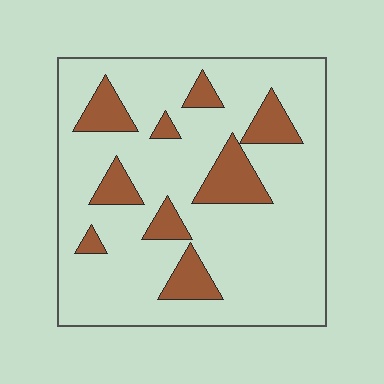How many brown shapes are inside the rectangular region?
9.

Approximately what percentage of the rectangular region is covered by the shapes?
Approximately 20%.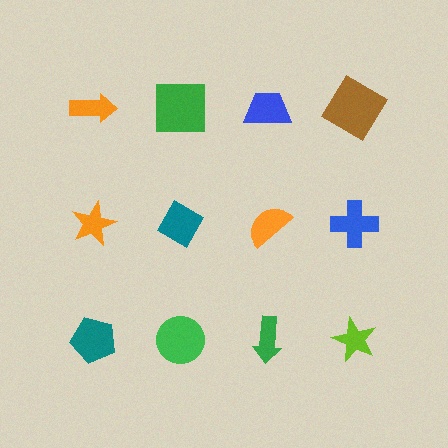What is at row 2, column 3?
An orange semicircle.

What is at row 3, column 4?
A lime star.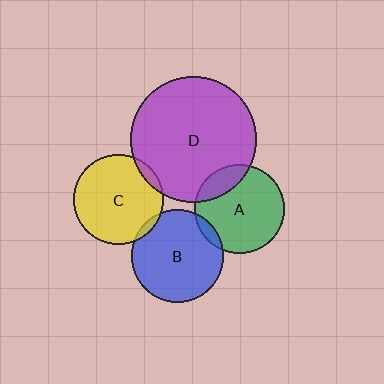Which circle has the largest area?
Circle D (purple).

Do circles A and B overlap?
Yes.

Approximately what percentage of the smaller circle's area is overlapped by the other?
Approximately 5%.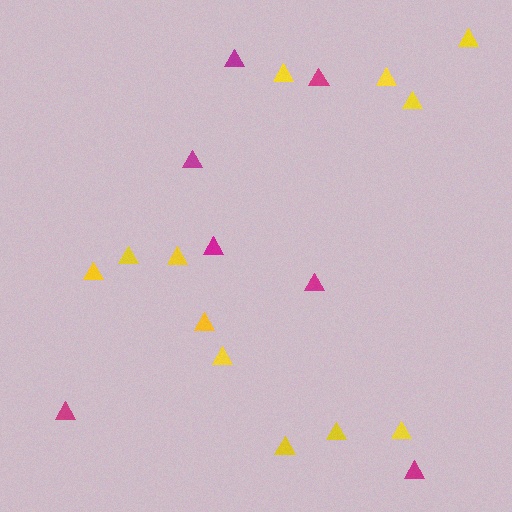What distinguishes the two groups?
There are 2 groups: one group of yellow triangles (12) and one group of magenta triangles (7).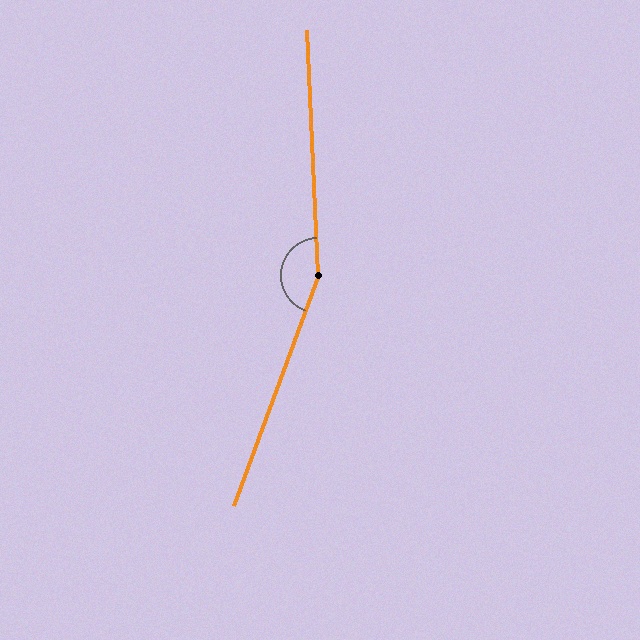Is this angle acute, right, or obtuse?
It is obtuse.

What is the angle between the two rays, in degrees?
Approximately 157 degrees.